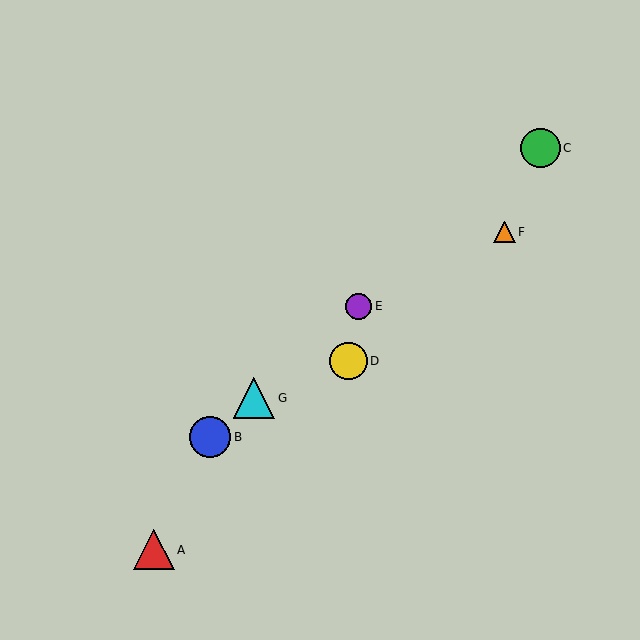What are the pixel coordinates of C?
Object C is at (540, 148).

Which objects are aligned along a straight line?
Objects B, C, E, G are aligned along a straight line.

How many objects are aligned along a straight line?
4 objects (B, C, E, G) are aligned along a straight line.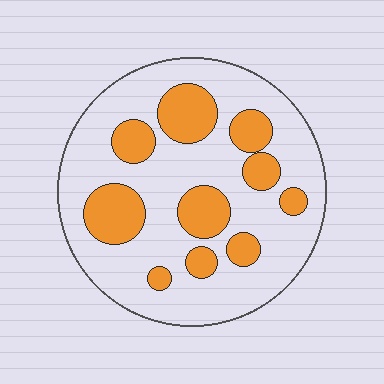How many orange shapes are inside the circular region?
10.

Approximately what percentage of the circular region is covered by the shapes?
Approximately 25%.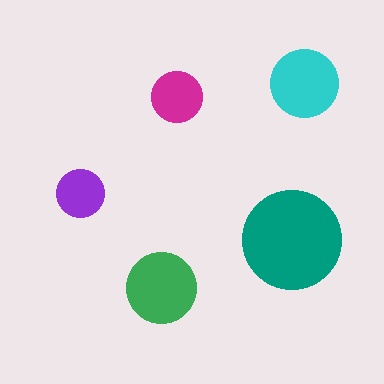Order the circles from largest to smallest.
the teal one, the green one, the cyan one, the magenta one, the purple one.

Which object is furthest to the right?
The cyan circle is rightmost.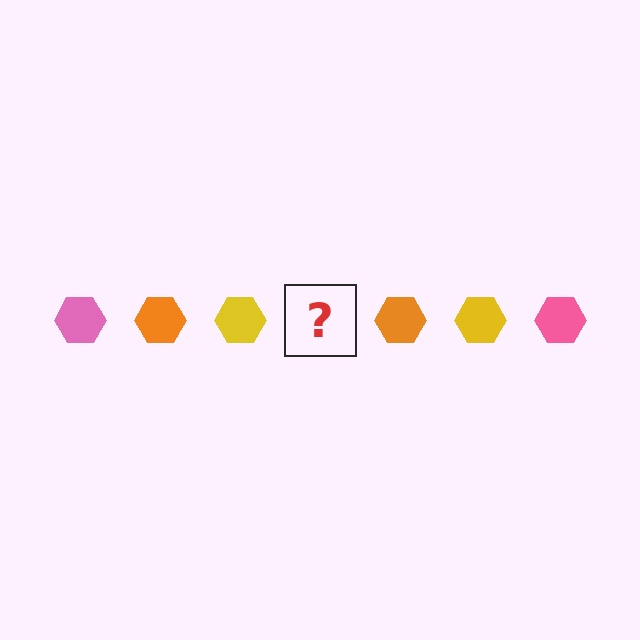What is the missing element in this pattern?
The missing element is a pink hexagon.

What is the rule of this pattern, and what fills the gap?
The rule is that the pattern cycles through pink, orange, yellow hexagons. The gap should be filled with a pink hexagon.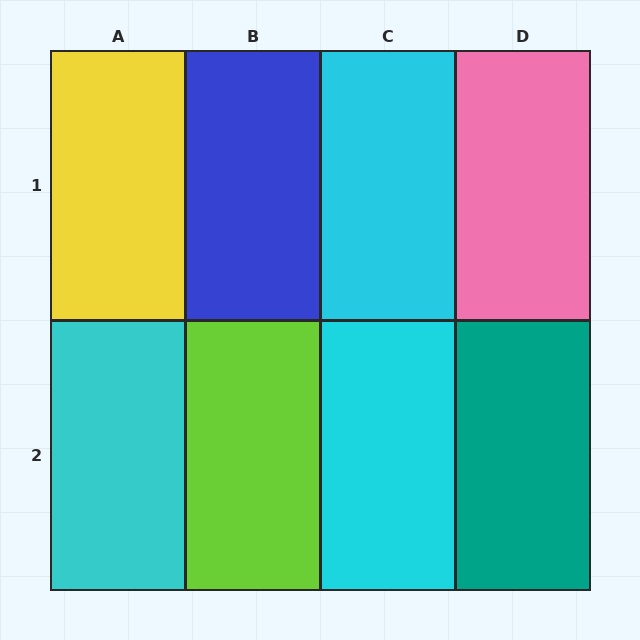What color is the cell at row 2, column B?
Lime.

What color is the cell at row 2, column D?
Teal.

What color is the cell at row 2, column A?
Cyan.